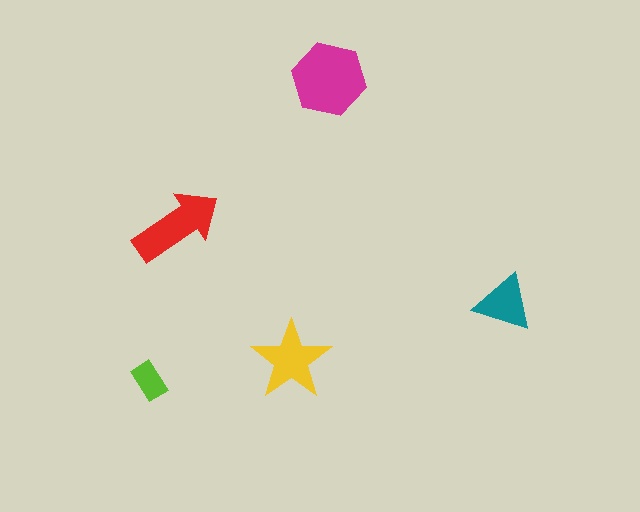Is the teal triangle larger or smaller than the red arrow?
Smaller.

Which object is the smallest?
The lime rectangle.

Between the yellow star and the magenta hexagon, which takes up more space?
The magenta hexagon.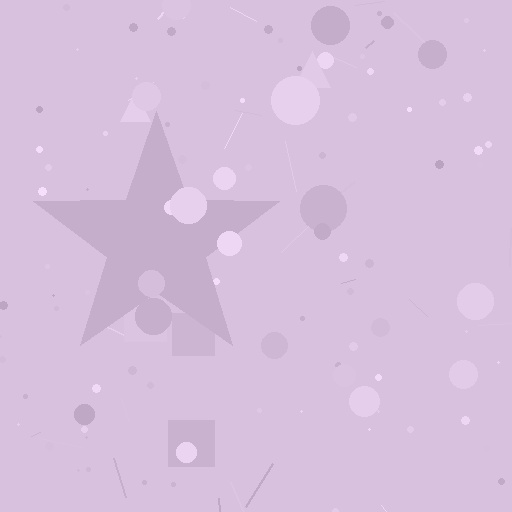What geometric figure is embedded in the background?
A star is embedded in the background.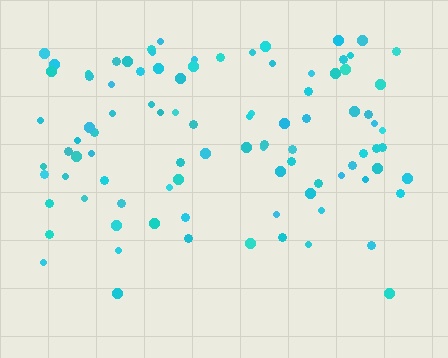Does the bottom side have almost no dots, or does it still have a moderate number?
Still a moderate number, just noticeably fewer than the top.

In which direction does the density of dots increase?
From bottom to top, with the top side densest.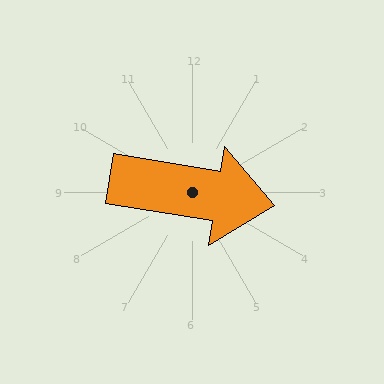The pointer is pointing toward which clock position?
Roughly 3 o'clock.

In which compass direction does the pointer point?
East.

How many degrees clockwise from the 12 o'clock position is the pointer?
Approximately 99 degrees.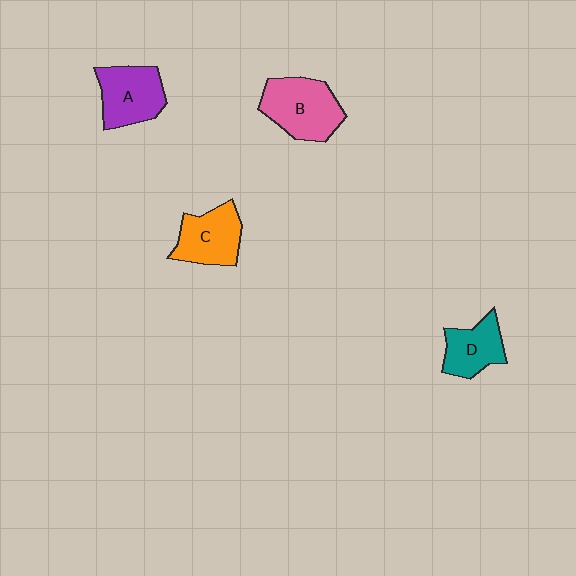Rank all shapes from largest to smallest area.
From largest to smallest: B (pink), A (purple), C (orange), D (teal).